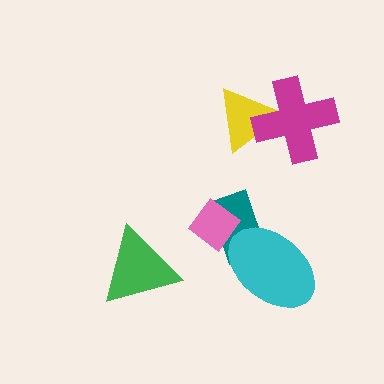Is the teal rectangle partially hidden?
Yes, it is partially covered by another shape.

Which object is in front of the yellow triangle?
The magenta cross is in front of the yellow triangle.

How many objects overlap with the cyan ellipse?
1 object overlaps with the cyan ellipse.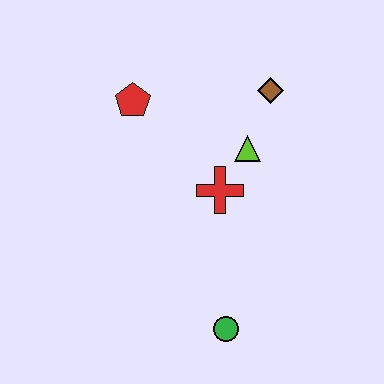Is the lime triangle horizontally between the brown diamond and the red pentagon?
Yes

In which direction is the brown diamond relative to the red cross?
The brown diamond is above the red cross.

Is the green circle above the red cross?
No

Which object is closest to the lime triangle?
The red cross is closest to the lime triangle.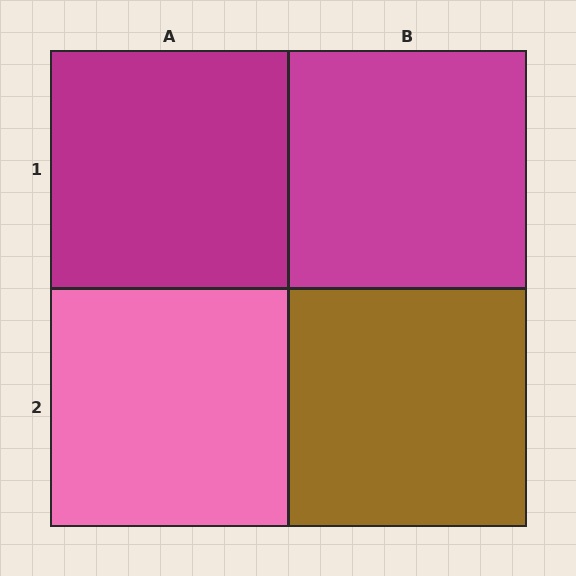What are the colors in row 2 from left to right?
Pink, brown.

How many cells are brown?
1 cell is brown.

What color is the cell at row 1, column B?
Magenta.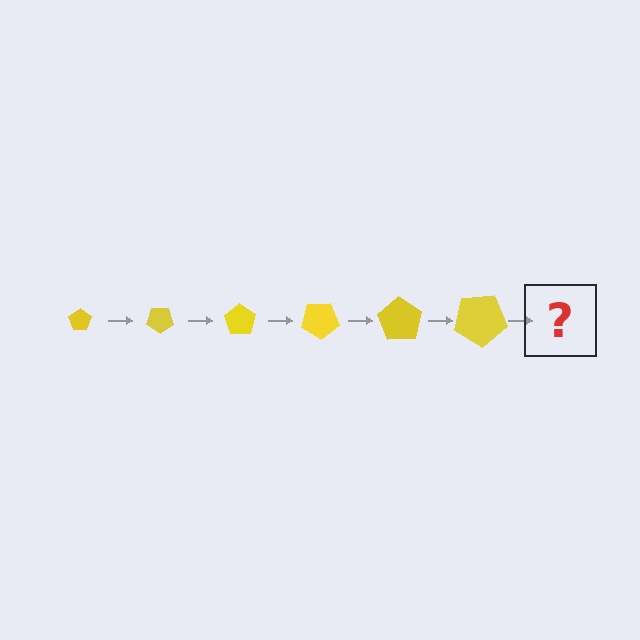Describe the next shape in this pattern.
It should be a pentagon, larger than the previous one and rotated 210 degrees from the start.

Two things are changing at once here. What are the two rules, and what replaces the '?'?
The two rules are that the pentagon grows larger each step and it rotates 35 degrees each step. The '?' should be a pentagon, larger than the previous one and rotated 210 degrees from the start.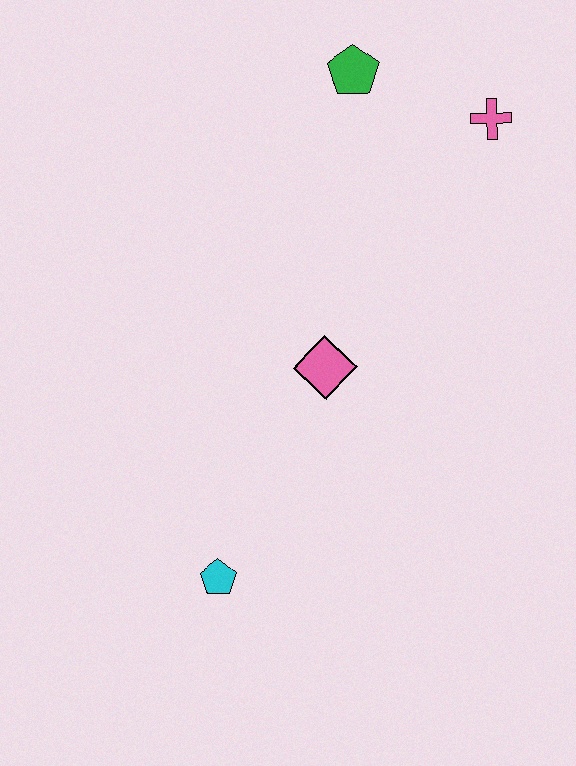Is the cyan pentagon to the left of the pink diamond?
Yes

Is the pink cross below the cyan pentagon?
No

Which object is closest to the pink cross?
The green pentagon is closest to the pink cross.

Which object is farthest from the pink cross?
The cyan pentagon is farthest from the pink cross.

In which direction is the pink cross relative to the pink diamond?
The pink cross is above the pink diamond.